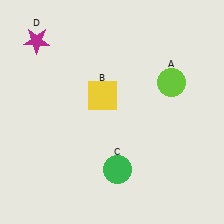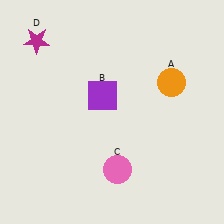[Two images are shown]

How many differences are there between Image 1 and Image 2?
There are 3 differences between the two images.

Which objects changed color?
A changed from lime to orange. B changed from yellow to purple. C changed from green to pink.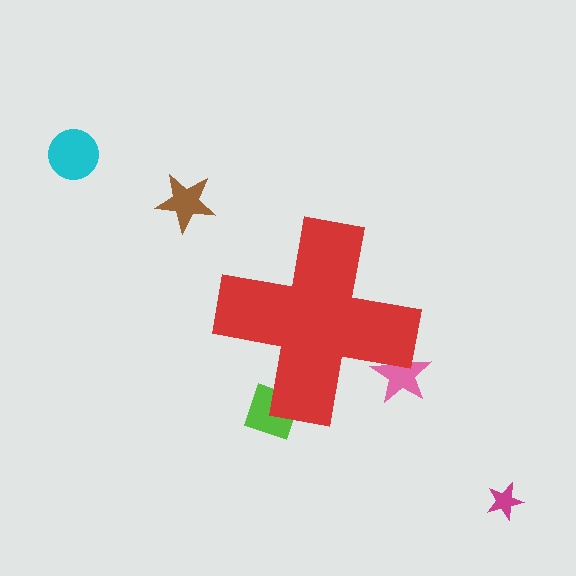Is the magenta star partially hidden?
No, the magenta star is fully visible.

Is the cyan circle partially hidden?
No, the cyan circle is fully visible.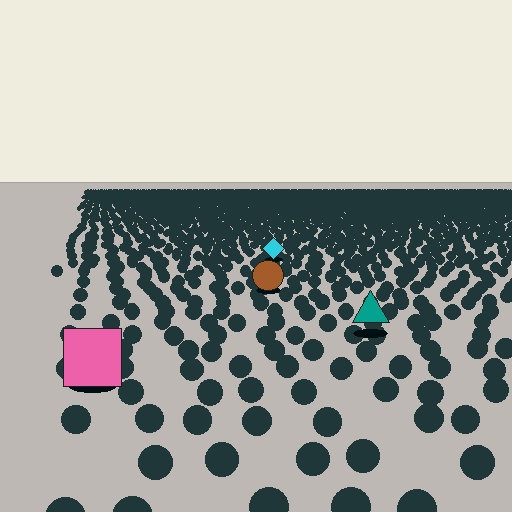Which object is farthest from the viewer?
The cyan diamond is farthest from the viewer. It appears smaller and the ground texture around it is denser.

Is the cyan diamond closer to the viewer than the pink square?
No. The pink square is closer — you can tell from the texture gradient: the ground texture is coarser near it.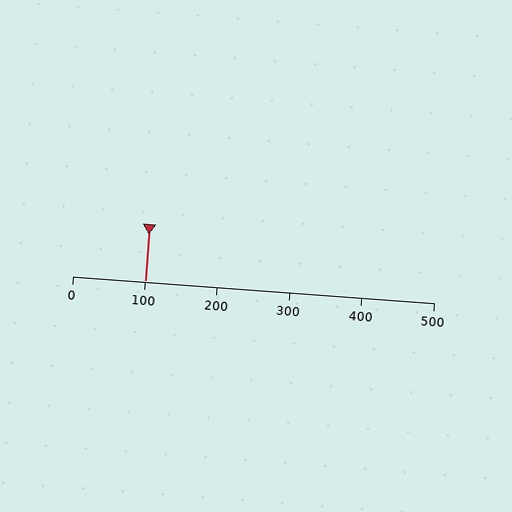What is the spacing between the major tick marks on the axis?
The major ticks are spaced 100 apart.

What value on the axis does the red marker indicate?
The marker indicates approximately 100.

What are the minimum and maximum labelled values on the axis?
The axis runs from 0 to 500.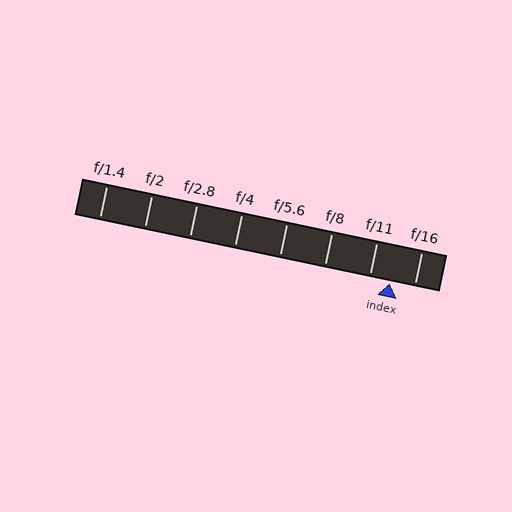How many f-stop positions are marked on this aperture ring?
There are 8 f-stop positions marked.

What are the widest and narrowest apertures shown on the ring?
The widest aperture shown is f/1.4 and the narrowest is f/16.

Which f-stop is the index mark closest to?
The index mark is closest to f/11.